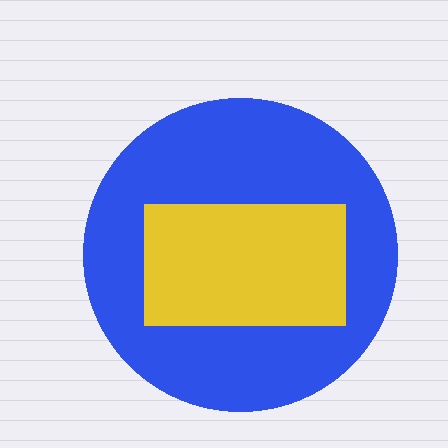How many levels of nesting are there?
2.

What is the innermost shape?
The yellow rectangle.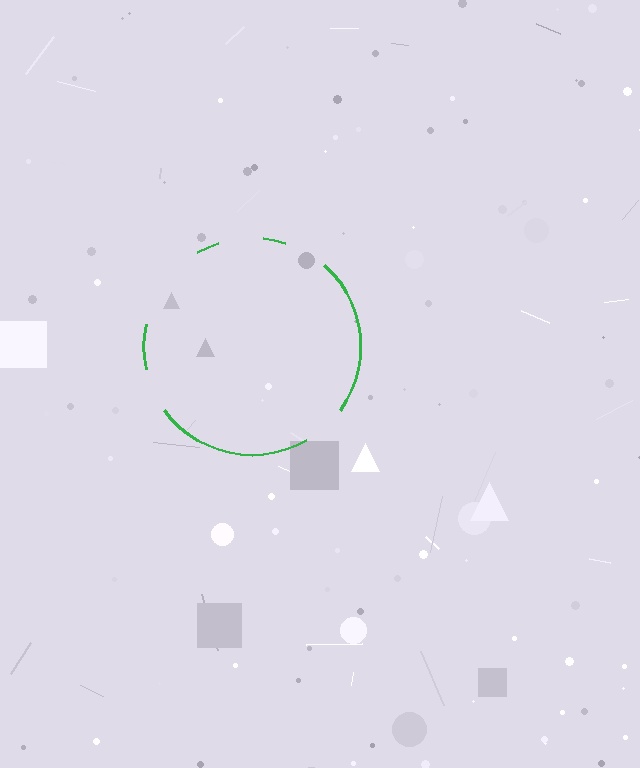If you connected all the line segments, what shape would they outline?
They would outline a circle.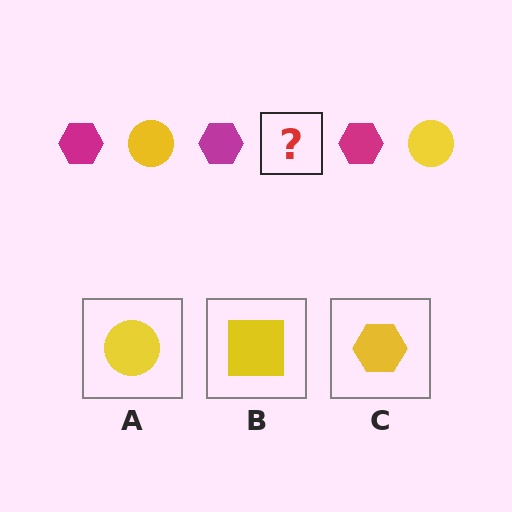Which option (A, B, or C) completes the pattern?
A.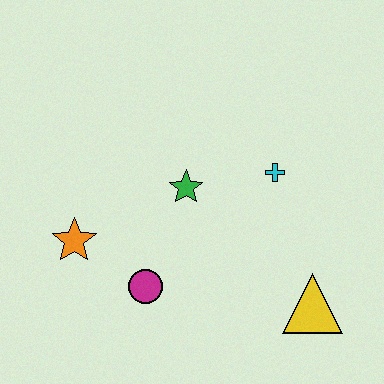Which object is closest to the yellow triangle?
The cyan cross is closest to the yellow triangle.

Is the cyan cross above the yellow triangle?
Yes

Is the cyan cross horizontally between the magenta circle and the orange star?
No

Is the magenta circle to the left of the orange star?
No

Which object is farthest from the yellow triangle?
The orange star is farthest from the yellow triangle.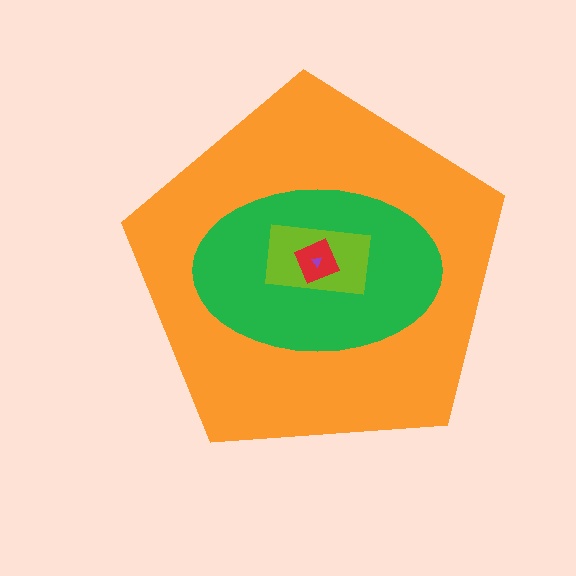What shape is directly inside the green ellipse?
The lime rectangle.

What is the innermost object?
The purple triangle.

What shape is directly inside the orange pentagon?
The green ellipse.